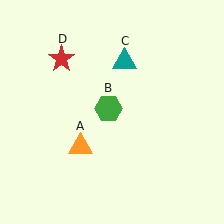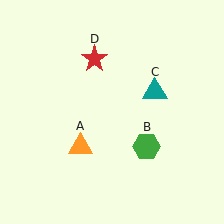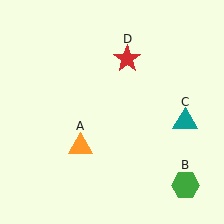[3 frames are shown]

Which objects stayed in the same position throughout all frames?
Orange triangle (object A) remained stationary.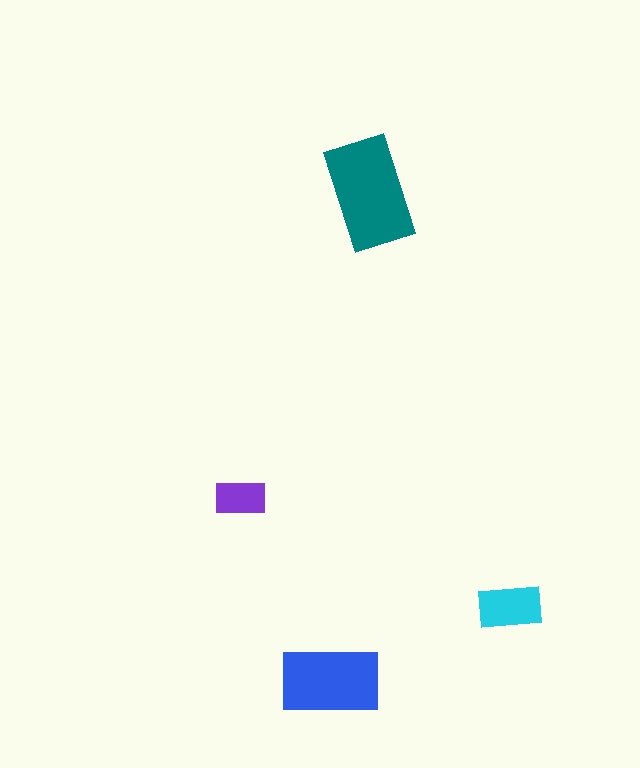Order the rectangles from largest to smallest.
the teal one, the blue one, the cyan one, the purple one.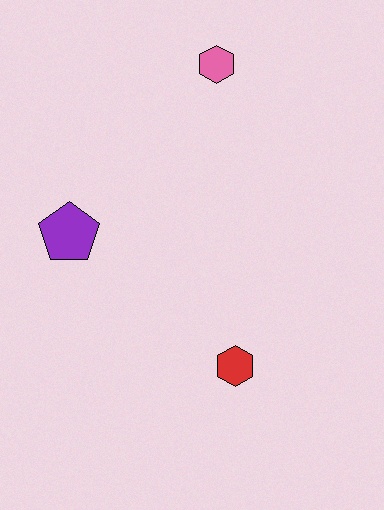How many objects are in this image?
There are 3 objects.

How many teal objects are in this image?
There are no teal objects.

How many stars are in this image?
There are no stars.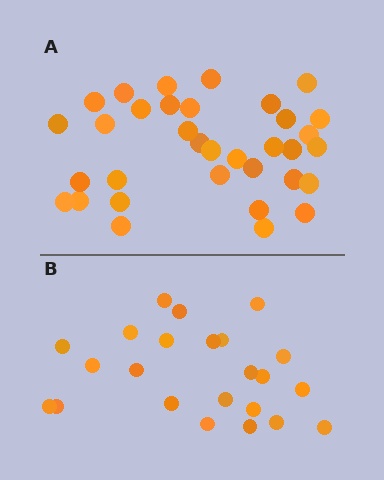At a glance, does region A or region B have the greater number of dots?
Region A (the top region) has more dots.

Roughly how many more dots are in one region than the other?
Region A has roughly 12 or so more dots than region B.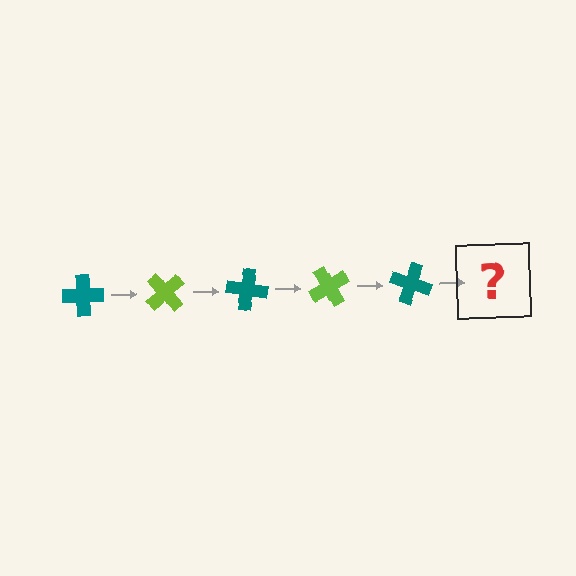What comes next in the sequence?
The next element should be a lime cross, rotated 250 degrees from the start.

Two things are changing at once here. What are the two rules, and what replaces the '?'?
The two rules are that it rotates 50 degrees each step and the color cycles through teal and lime. The '?' should be a lime cross, rotated 250 degrees from the start.